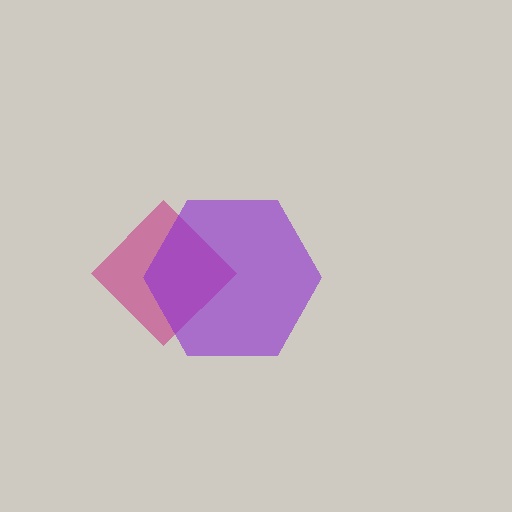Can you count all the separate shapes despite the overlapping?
Yes, there are 2 separate shapes.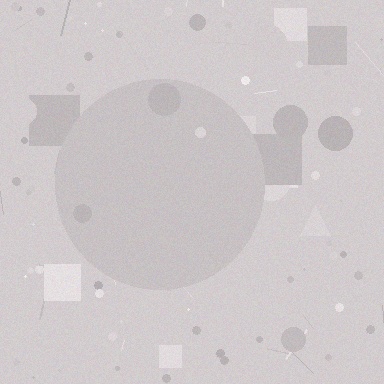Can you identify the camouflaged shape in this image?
The camouflaged shape is a circle.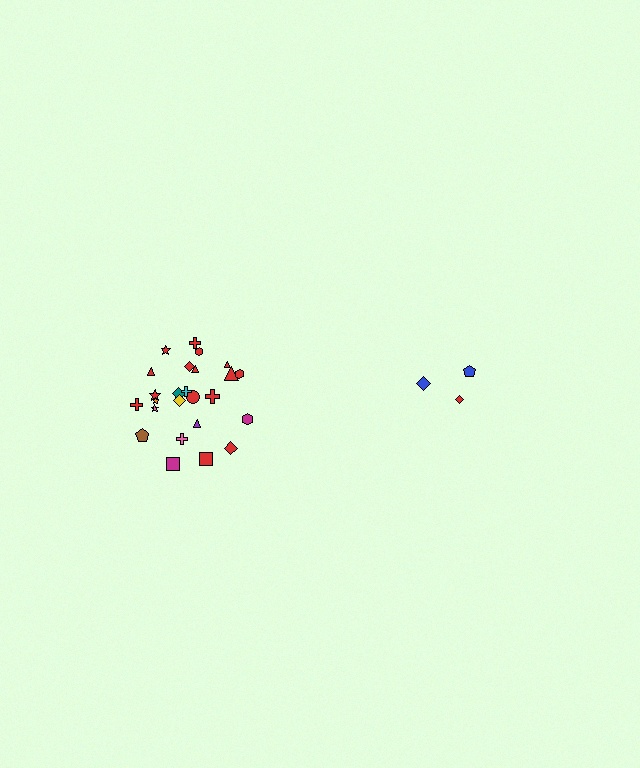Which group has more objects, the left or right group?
The left group.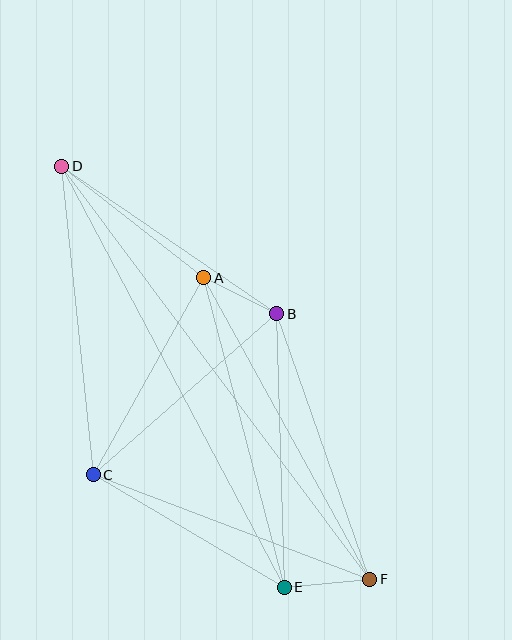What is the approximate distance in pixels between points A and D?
The distance between A and D is approximately 181 pixels.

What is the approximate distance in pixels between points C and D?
The distance between C and D is approximately 310 pixels.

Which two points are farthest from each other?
Points D and F are farthest from each other.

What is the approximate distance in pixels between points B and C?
The distance between B and C is approximately 244 pixels.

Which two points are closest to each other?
Points A and B are closest to each other.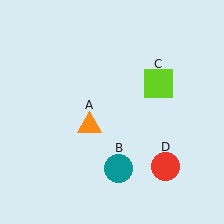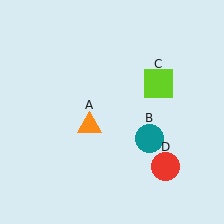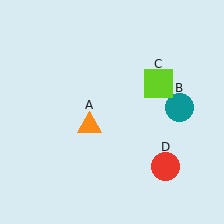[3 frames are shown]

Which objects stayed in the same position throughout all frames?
Orange triangle (object A) and lime square (object C) and red circle (object D) remained stationary.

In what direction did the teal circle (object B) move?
The teal circle (object B) moved up and to the right.